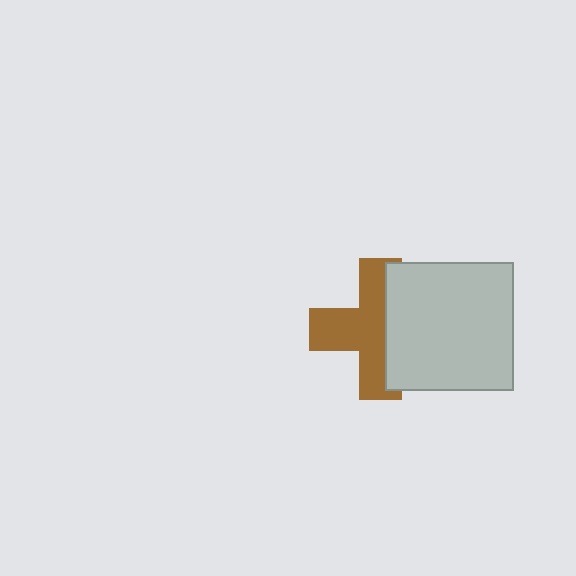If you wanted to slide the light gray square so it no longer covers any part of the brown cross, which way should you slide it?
Slide it right — that is the most direct way to separate the two shapes.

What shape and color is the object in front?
The object in front is a light gray square.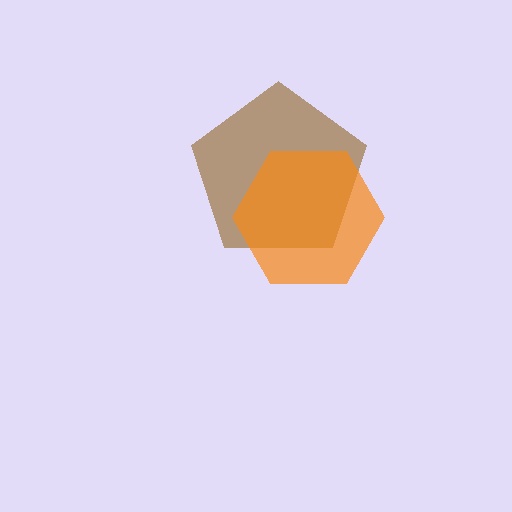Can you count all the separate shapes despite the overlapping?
Yes, there are 2 separate shapes.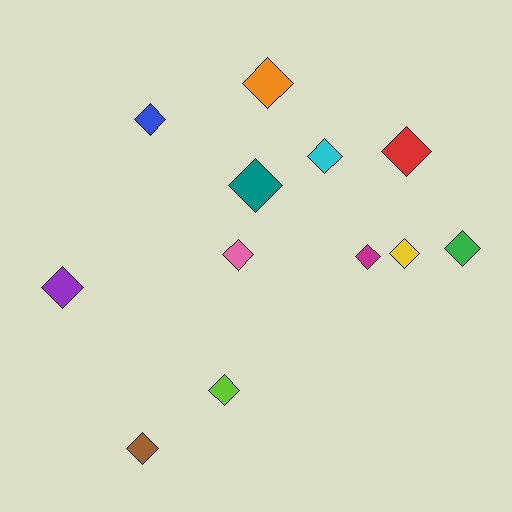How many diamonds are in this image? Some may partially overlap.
There are 12 diamonds.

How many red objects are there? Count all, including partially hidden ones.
There is 1 red object.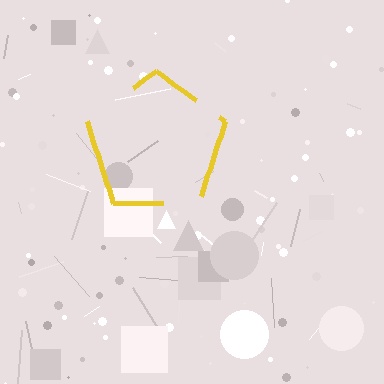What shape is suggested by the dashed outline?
The dashed outline suggests a pentagon.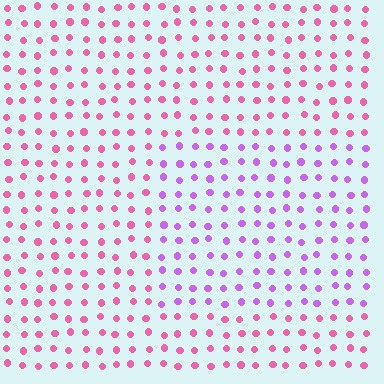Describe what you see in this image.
The image is filled with small pink elements in a uniform arrangement. A rectangle-shaped region is visible where the elements are tinted to a slightly different hue, forming a subtle color boundary.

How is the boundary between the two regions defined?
The boundary is defined purely by a slight shift in hue (about 44 degrees). Spacing, size, and orientation are identical on both sides.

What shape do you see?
I see a rectangle.